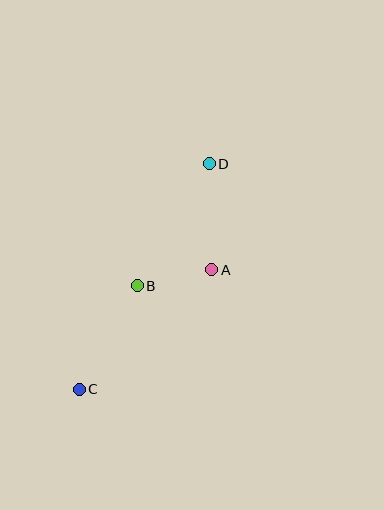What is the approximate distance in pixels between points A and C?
The distance between A and C is approximately 178 pixels.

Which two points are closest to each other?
Points A and B are closest to each other.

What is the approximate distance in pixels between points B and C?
The distance between B and C is approximately 118 pixels.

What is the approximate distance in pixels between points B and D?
The distance between B and D is approximately 142 pixels.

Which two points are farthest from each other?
Points C and D are farthest from each other.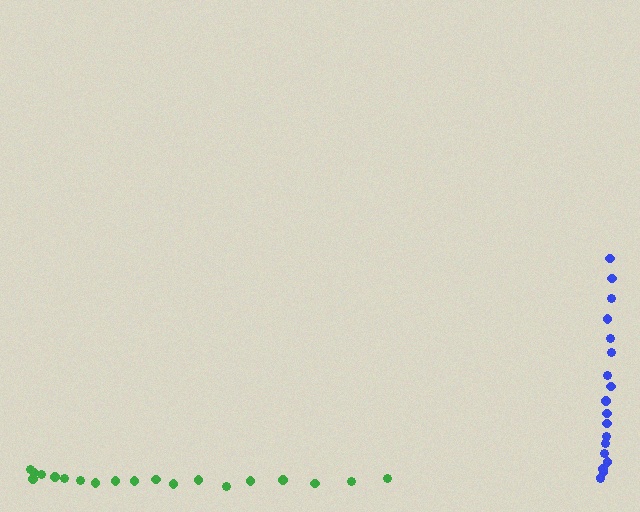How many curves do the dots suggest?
There are 2 distinct paths.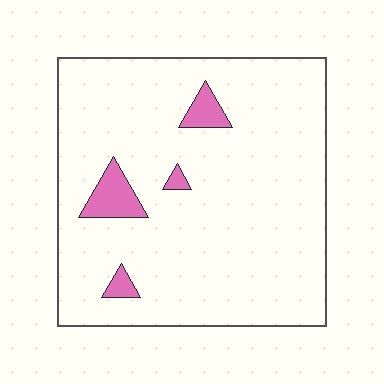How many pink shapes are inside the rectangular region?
4.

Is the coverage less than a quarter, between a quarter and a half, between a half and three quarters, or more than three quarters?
Less than a quarter.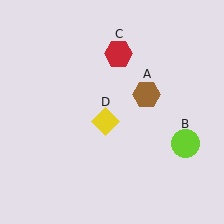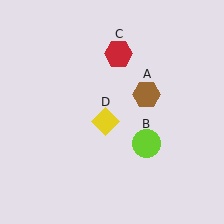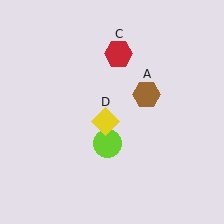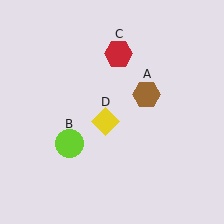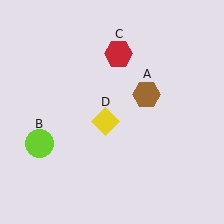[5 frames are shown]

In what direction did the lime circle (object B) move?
The lime circle (object B) moved left.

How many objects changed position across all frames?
1 object changed position: lime circle (object B).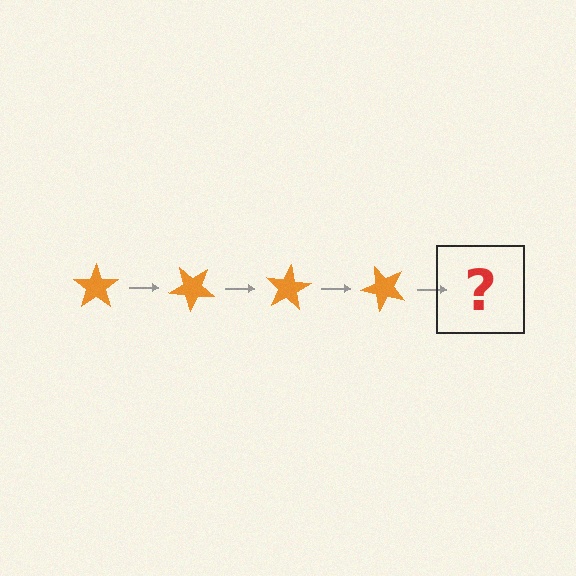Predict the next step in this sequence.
The next step is an orange star rotated 160 degrees.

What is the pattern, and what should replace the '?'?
The pattern is that the star rotates 40 degrees each step. The '?' should be an orange star rotated 160 degrees.